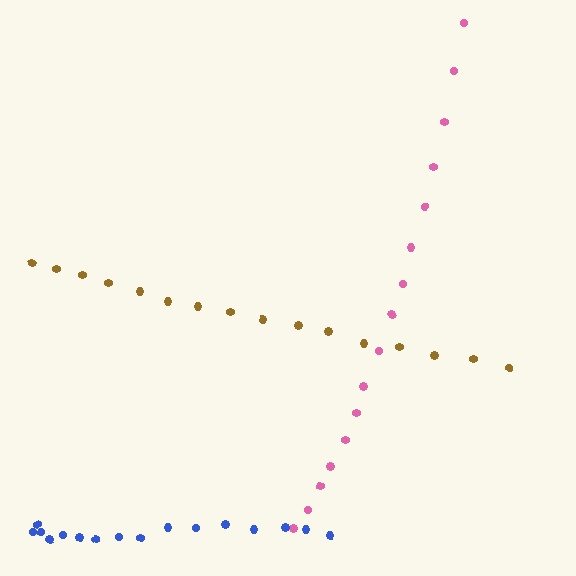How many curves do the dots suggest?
There are 3 distinct paths.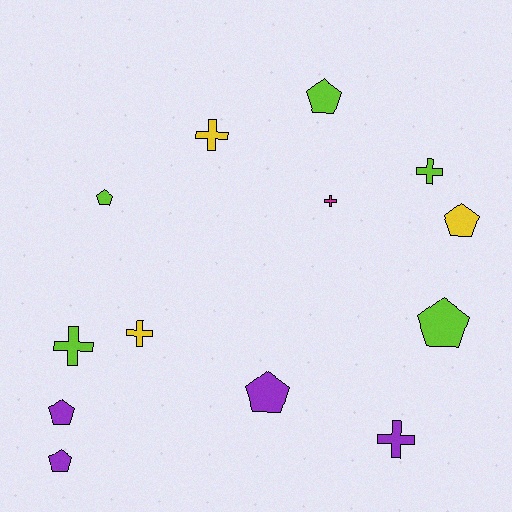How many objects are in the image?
There are 13 objects.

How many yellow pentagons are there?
There is 1 yellow pentagon.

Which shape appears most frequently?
Pentagon, with 7 objects.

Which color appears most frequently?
Lime, with 5 objects.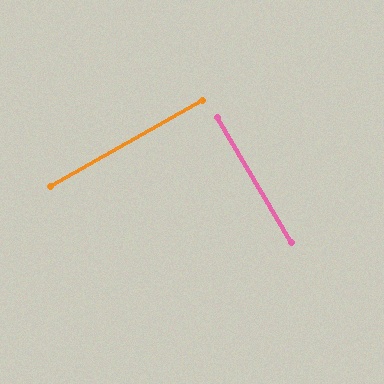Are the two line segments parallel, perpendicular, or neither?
Perpendicular — they meet at approximately 89°.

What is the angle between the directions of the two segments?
Approximately 89 degrees.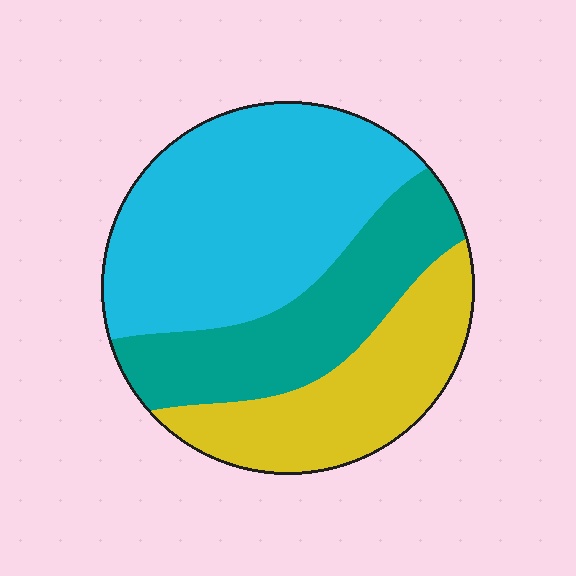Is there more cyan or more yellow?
Cyan.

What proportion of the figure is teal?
Teal takes up between a quarter and a half of the figure.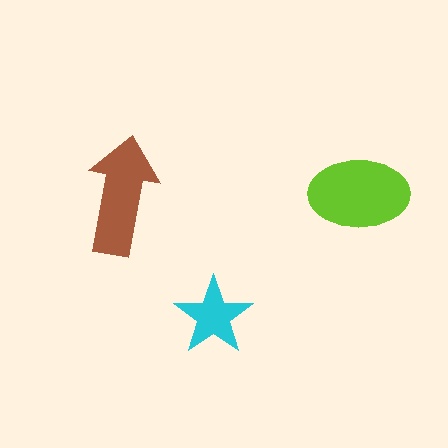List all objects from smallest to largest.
The cyan star, the brown arrow, the lime ellipse.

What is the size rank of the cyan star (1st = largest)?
3rd.